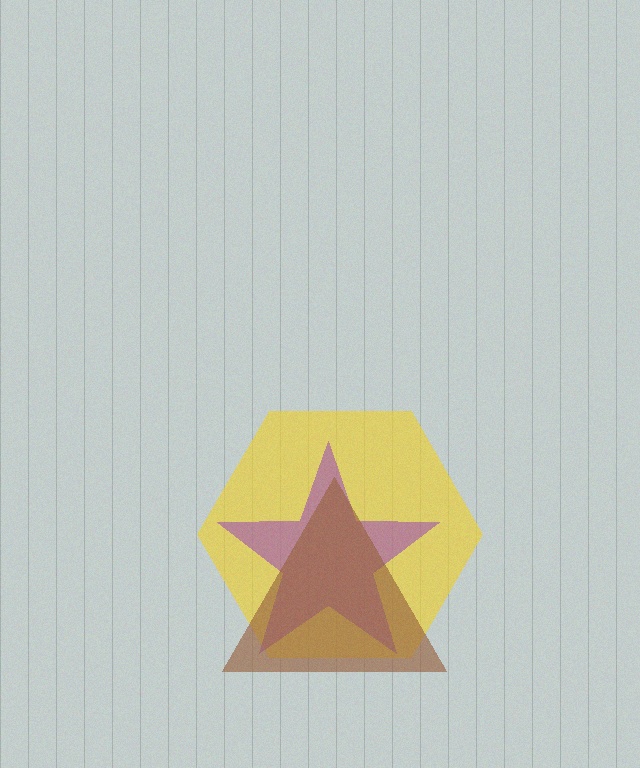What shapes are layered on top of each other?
The layered shapes are: a yellow hexagon, a purple star, a brown triangle.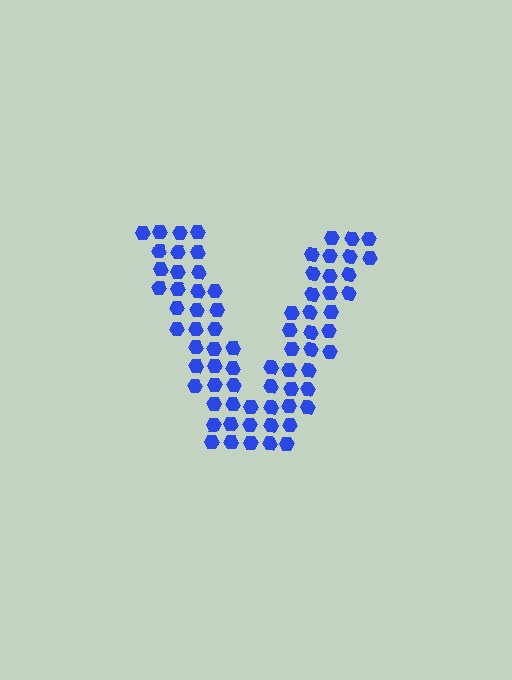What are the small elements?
The small elements are hexagons.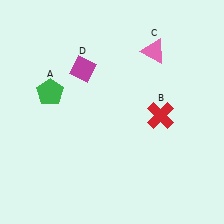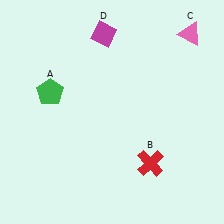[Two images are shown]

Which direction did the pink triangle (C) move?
The pink triangle (C) moved right.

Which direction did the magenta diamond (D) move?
The magenta diamond (D) moved up.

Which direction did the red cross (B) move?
The red cross (B) moved down.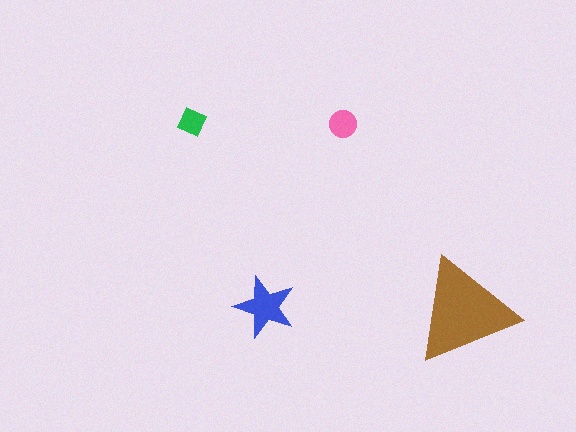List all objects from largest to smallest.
The brown triangle, the blue star, the pink circle, the green diamond.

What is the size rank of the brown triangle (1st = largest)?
1st.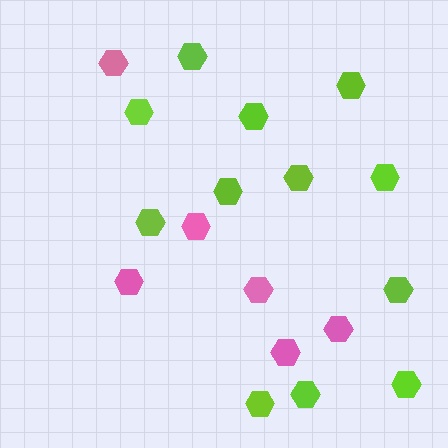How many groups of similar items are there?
There are 2 groups: one group of lime hexagons (12) and one group of pink hexagons (6).